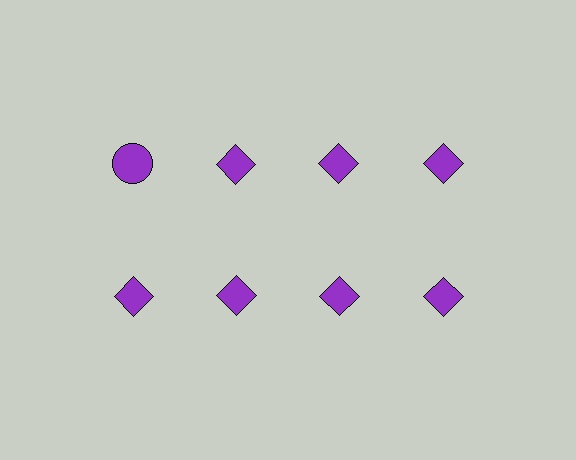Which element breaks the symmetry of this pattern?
The purple circle in the top row, leftmost column breaks the symmetry. All other shapes are purple diamonds.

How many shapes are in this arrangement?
There are 8 shapes arranged in a grid pattern.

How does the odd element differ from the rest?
It has a different shape: circle instead of diamond.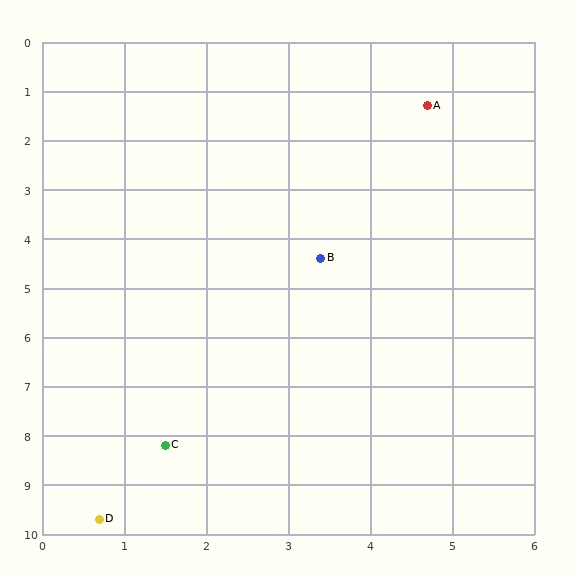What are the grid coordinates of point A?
Point A is at approximately (4.7, 1.3).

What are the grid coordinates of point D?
Point D is at approximately (0.7, 9.7).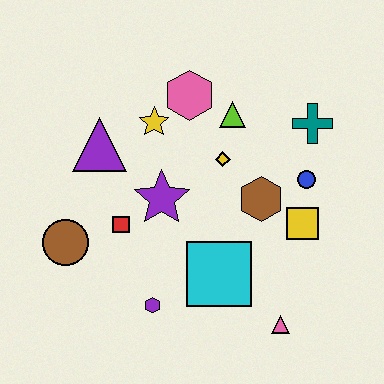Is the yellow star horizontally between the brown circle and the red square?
No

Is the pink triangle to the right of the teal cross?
No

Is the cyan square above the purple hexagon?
Yes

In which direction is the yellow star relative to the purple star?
The yellow star is above the purple star.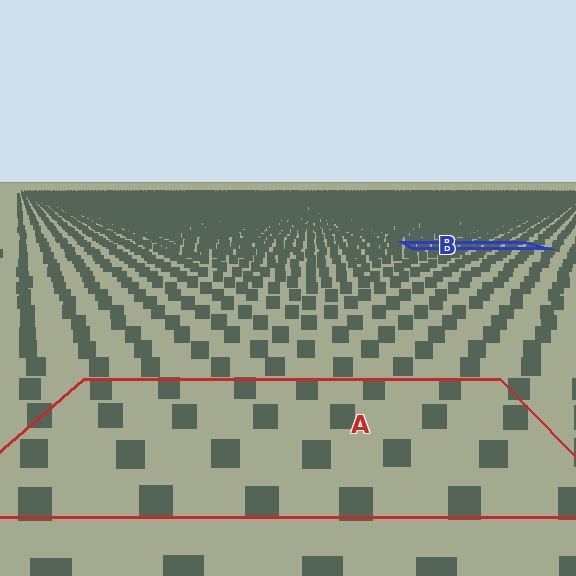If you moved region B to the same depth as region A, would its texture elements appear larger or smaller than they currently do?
They would appear larger. At a closer depth, the same texture elements are projected at a bigger on-screen size.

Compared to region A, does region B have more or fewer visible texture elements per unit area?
Region B has more texture elements per unit area — they are packed more densely because it is farther away.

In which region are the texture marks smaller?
The texture marks are smaller in region B, because it is farther away.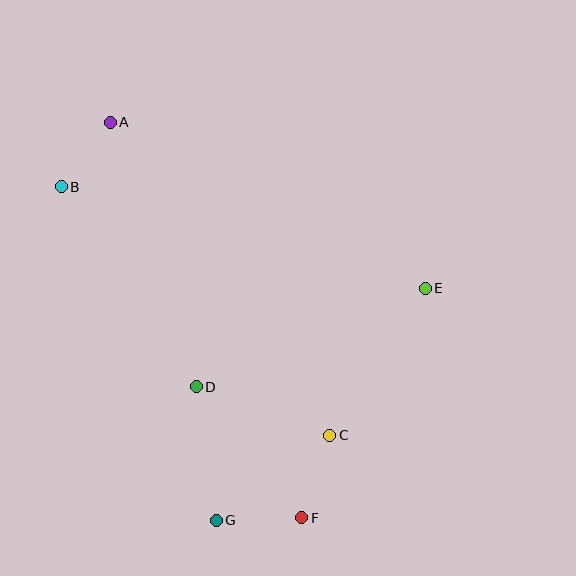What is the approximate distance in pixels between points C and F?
The distance between C and F is approximately 87 pixels.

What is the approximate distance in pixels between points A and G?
The distance between A and G is approximately 412 pixels.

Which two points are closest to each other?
Points A and B are closest to each other.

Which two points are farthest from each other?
Points A and F are farthest from each other.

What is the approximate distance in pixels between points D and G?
The distance between D and G is approximately 135 pixels.